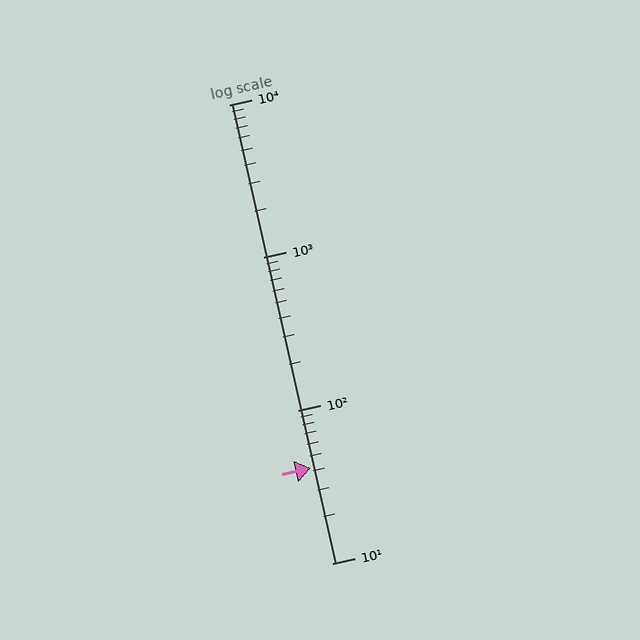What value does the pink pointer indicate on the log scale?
The pointer indicates approximately 42.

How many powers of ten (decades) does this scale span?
The scale spans 3 decades, from 10 to 10000.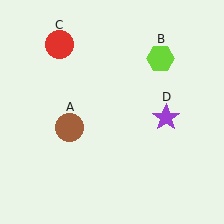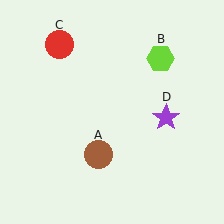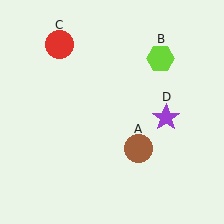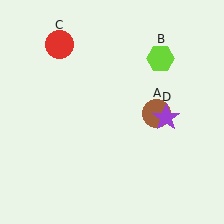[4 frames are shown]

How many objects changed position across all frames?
1 object changed position: brown circle (object A).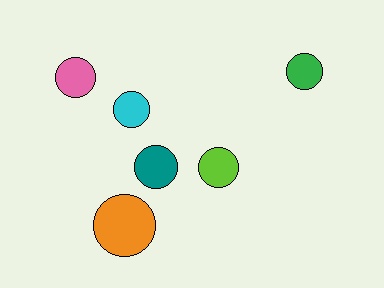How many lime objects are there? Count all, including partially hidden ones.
There is 1 lime object.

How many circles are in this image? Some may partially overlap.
There are 6 circles.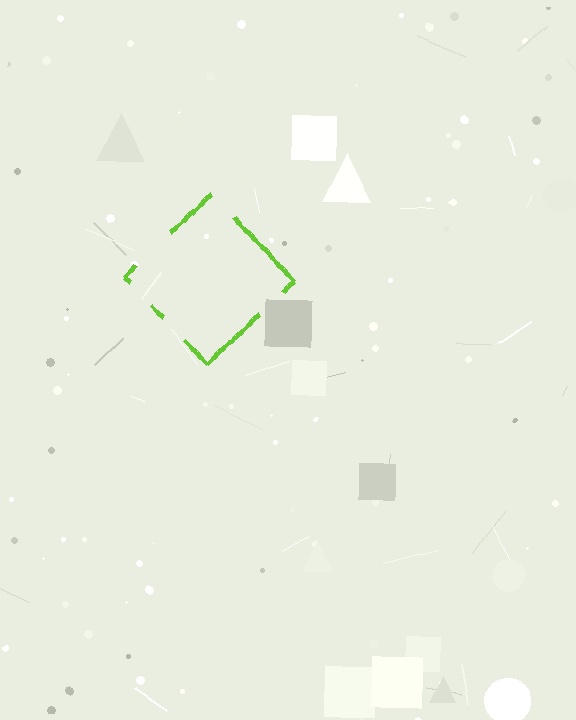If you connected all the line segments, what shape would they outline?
They would outline a diamond.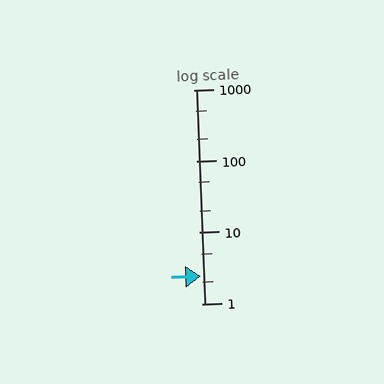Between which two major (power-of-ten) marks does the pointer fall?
The pointer is between 1 and 10.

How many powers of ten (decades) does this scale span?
The scale spans 3 decades, from 1 to 1000.